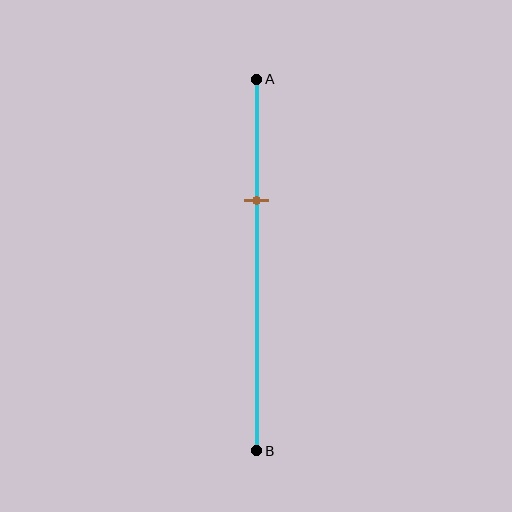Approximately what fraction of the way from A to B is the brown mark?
The brown mark is approximately 35% of the way from A to B.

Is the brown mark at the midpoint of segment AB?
No, the mark is at about 35% from A, not at the 50% midpoint.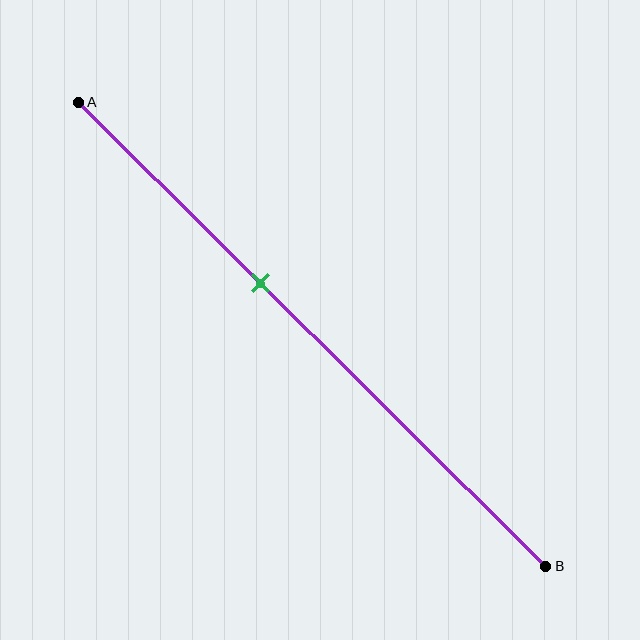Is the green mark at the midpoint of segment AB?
No, the mark is at about 40% from A, not at the 50% midpoint.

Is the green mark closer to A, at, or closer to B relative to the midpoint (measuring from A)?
The green mark is closer to point A than the midpoint of segment AB.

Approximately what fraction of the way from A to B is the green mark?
The green mark is approximately 40% of the way from A to B.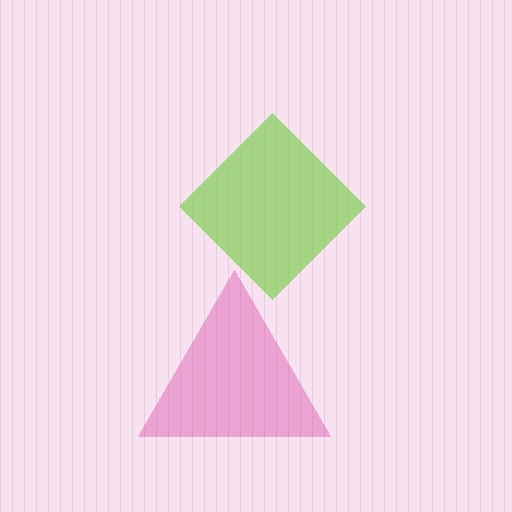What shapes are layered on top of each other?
The layered shapes are: a pink triangle, a lime diamond.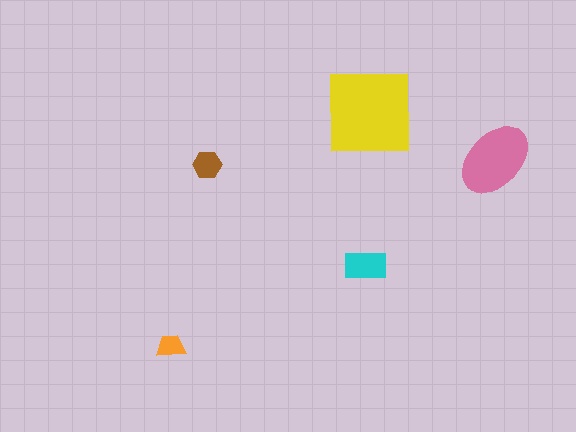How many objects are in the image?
There are 5 objects in the image.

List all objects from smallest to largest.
The orange trapezoid, the brown hexagon, the cyan rectangle, the pink ellipse, the yellow square.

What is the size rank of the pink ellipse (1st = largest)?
2nd.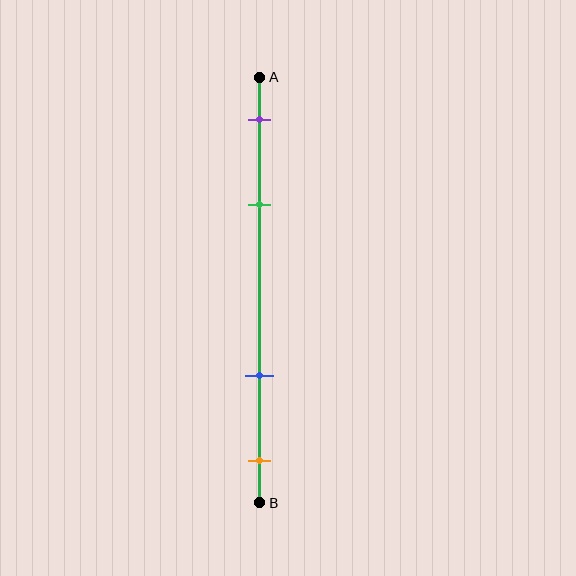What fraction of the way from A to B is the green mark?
The green mark is approximately 30% (0.3) of the way from A to B.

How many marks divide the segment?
There are 4 marks dividing the segment.